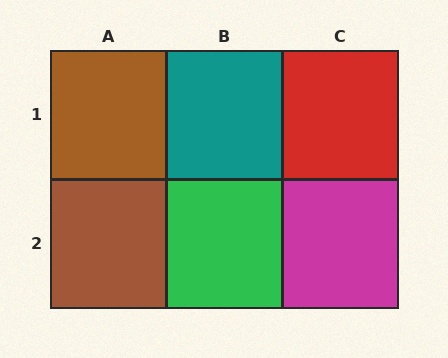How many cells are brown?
2 cells are brown.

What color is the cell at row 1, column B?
Teal.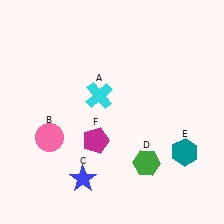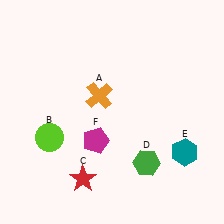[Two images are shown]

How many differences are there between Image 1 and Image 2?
There are 3 differences between the two images.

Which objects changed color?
A changed from cyan to orange. B changed from pink to lime. C changed from blue to red.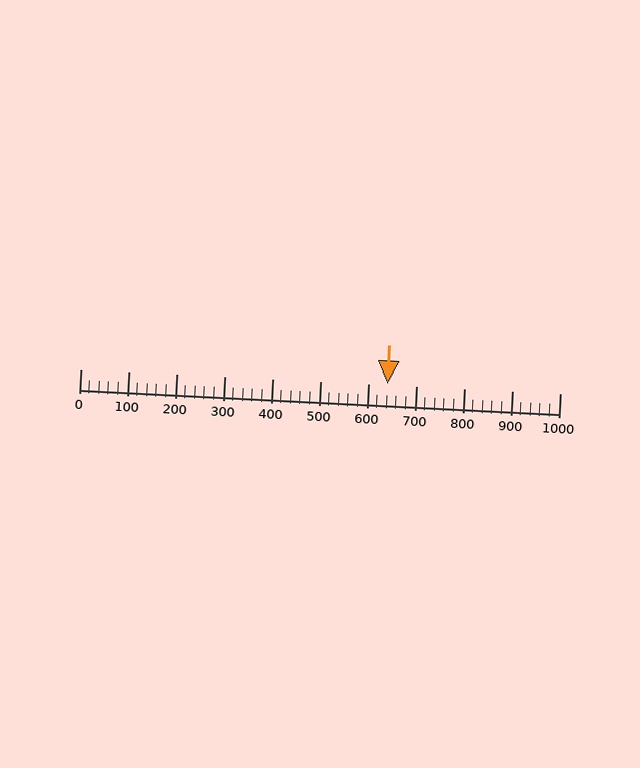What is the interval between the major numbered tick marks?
The major tick marks are spaced 100 units apart.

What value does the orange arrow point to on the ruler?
The orange arrow points to approximately 640.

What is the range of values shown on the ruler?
The ruler shows values from 0 to 1000.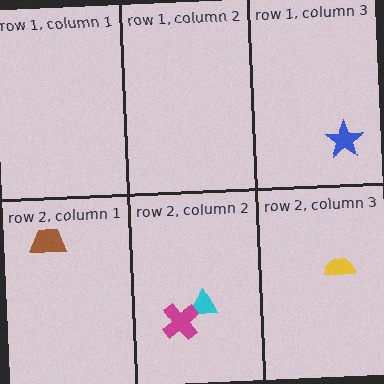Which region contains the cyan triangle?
The row 2, column 2 region.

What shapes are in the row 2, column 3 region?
The yellow semicircle.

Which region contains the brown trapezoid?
The row 2, column 1 region.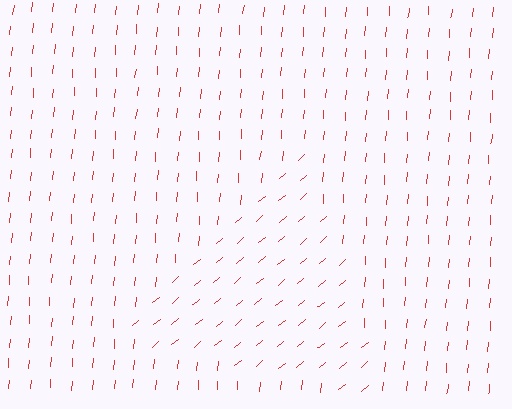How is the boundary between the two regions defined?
The boundary is defined purely by a change in line orientation (approximately 45 degrees difference). All lines are the same color and thickness.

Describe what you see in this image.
The image is filled with small red line segments. A triangle region in the image has lines oriented differently from the surrounding lines, creating a visible texture boundary.